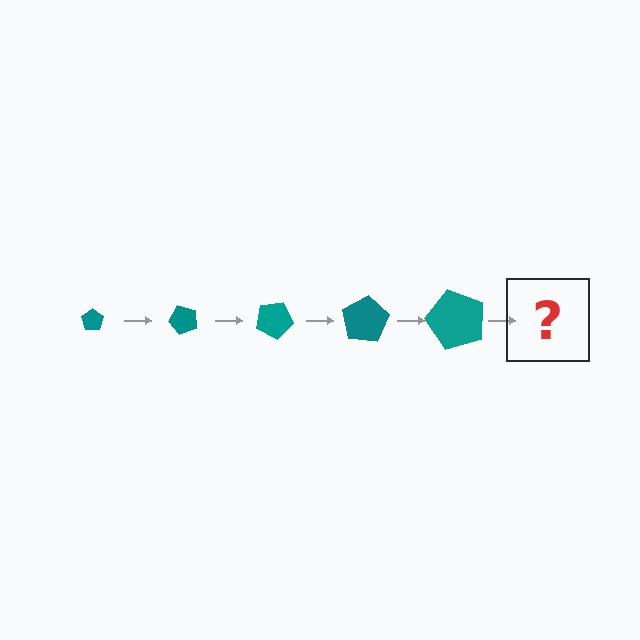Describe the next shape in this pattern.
It should be a pentagon, larger than the previous one and rotated 250 degrees from the start.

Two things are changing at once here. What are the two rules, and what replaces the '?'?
The two rules are that the pentagon grows larger each step and it rotates 50 degrees each step. The '?' should be a pentagon, larger than the previous one and rotated 250 degrees from the start.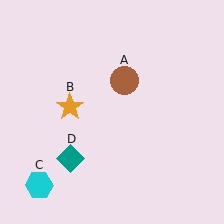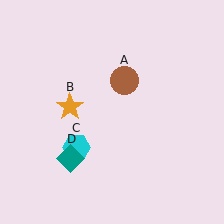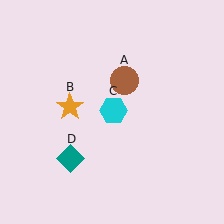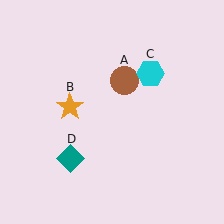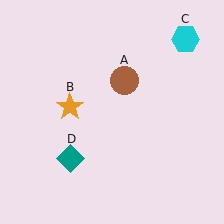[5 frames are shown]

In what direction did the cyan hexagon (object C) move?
The cyan hexagon (object C) moved up and to the right.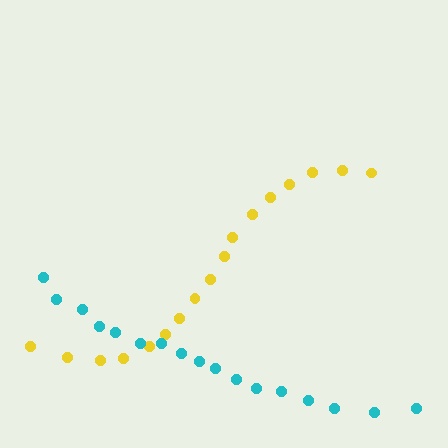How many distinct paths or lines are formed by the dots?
There are 2 distinct paths.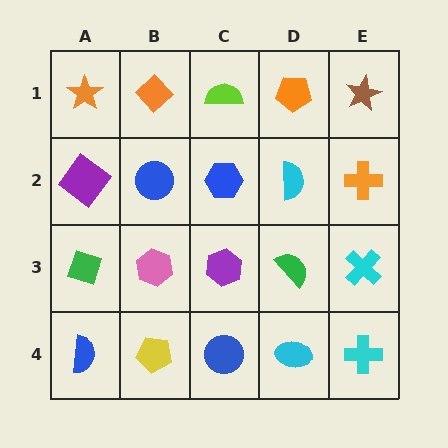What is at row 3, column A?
A green diamond.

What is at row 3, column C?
A purple hexagon.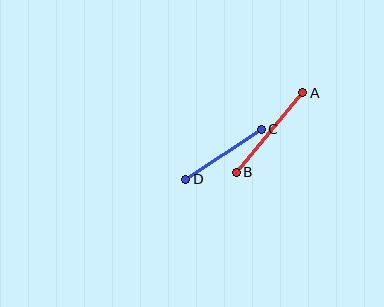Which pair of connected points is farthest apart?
Points A and B are farthest apart.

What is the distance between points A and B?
The distance is approximately 104 pixels.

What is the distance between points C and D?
The distance is approximately 91 pixels.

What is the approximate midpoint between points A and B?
The midpoint is at approximately (270, 132) pixels.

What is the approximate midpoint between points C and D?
The midpoint is at approximately (224, 154) pixels.